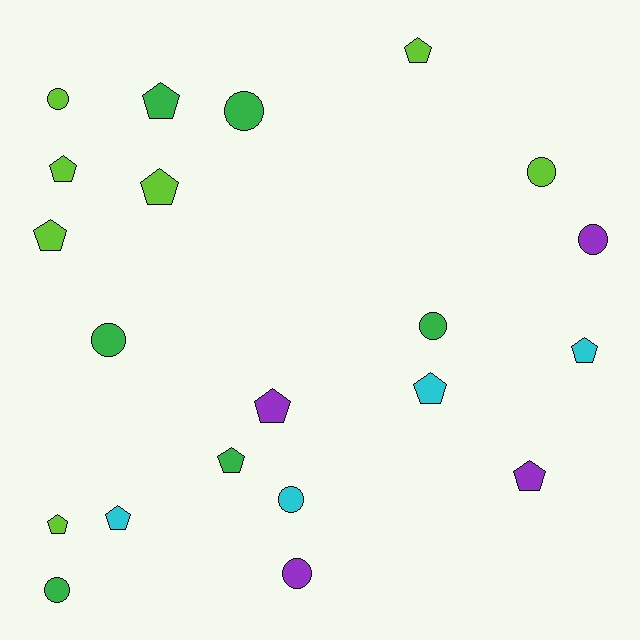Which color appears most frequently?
Lime, with 7 objects.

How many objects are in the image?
There are 21 objects.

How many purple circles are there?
There are 2 purple circles.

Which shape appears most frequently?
Pentagon, with 12 objects.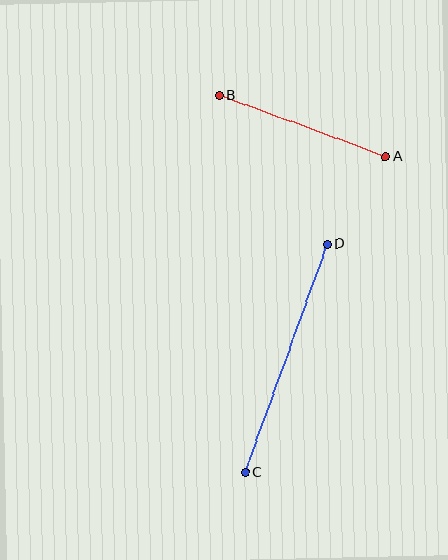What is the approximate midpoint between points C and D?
The midpoint is at approximately (286, 358) pixels.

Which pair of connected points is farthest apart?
Points C and D are farthest apart.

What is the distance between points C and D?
The distance is approximately 243 pixels.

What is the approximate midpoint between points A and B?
The midpoint is at approximately (303, 126) pixels.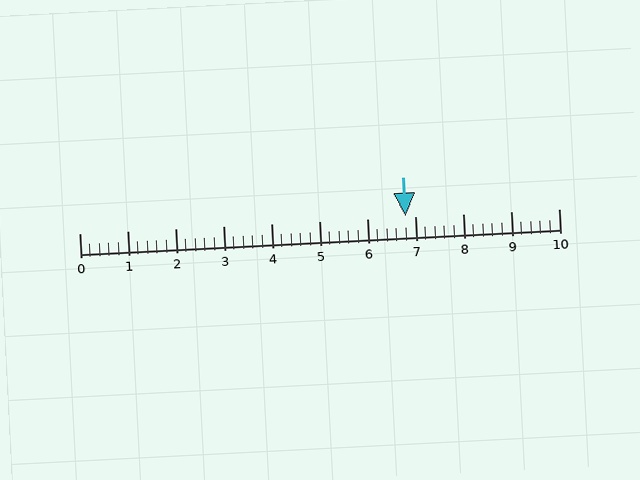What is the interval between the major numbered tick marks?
The major tick marks are spaced 1 units apart.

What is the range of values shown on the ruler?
The ruler shows values from 0 to 10.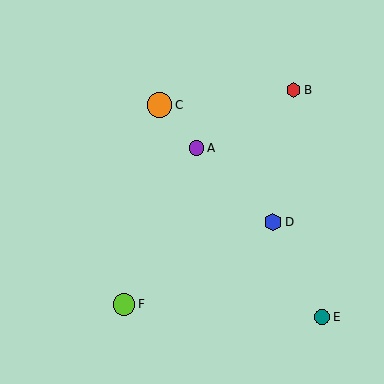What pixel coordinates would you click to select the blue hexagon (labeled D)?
Click at (273, 222) to select the blue hexagon D.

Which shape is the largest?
The orange circle (labeled C) is the largest.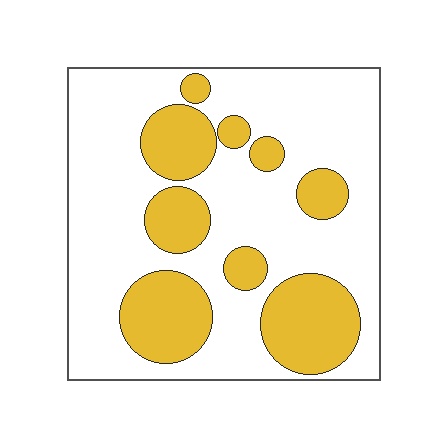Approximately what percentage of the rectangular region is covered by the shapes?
Approximately 30%.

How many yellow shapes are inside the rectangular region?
9.